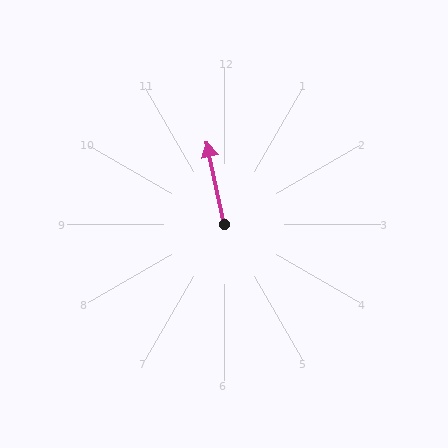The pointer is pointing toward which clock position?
Roughly 12 o'clock.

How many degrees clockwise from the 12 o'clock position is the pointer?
Approximately 348 degrees.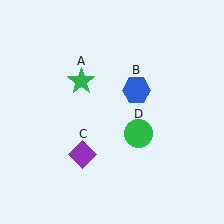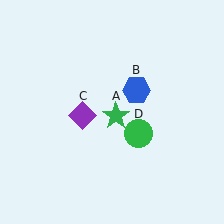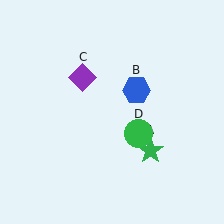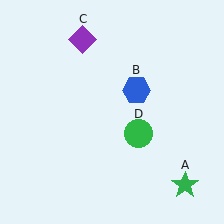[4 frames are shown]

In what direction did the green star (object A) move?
The green star (object A) moved down and to the right.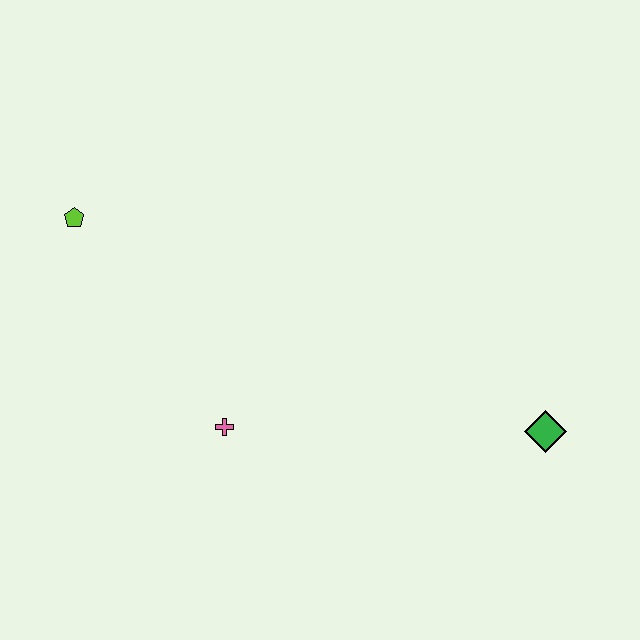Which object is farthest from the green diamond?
The lime pentagon is farthest from the green diamond.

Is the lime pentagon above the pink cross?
Yes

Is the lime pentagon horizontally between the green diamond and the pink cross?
No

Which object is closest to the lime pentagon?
The pink cross is closest to the lime pentagon.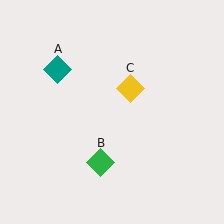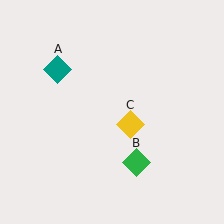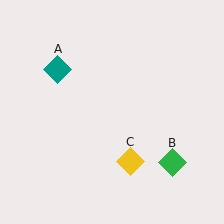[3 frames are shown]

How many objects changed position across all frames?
2 objects changed position: green diamond (object B), yellow diamond (object C).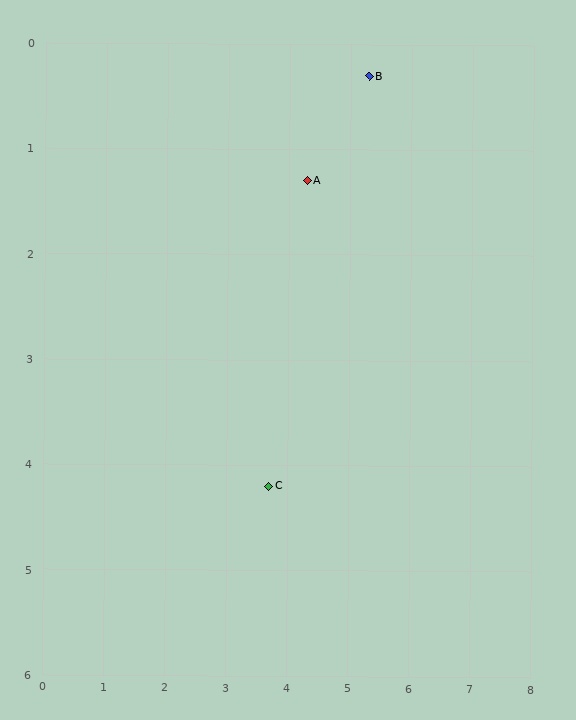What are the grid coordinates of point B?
Point B is at approximately (5.3, 0.3).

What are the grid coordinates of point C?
Point C is at approximately (3.7, 4.2).